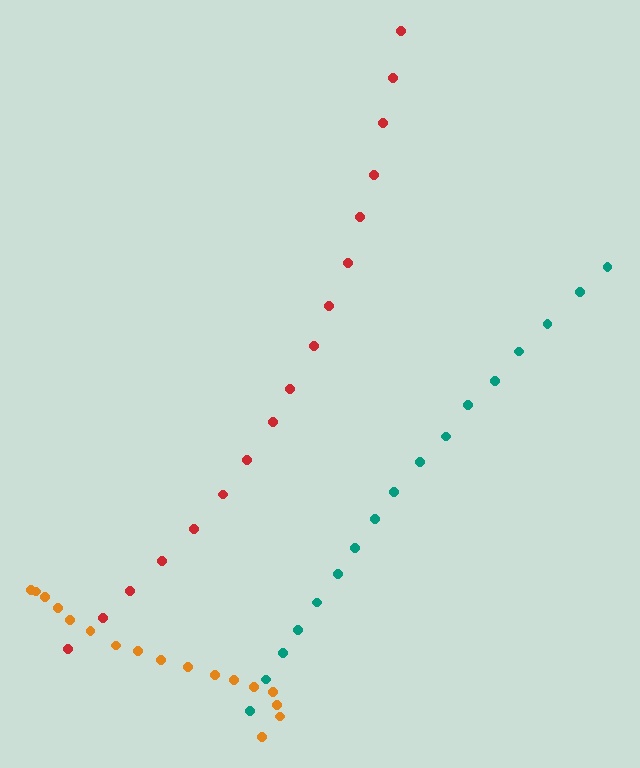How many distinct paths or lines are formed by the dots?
There are 3 distinct paths.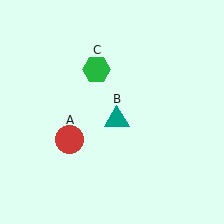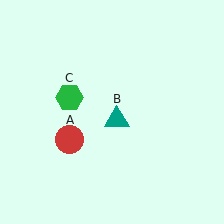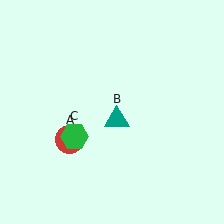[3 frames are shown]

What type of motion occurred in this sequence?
The green hexagon (object C) rotated counterclockwise around the center of the scene.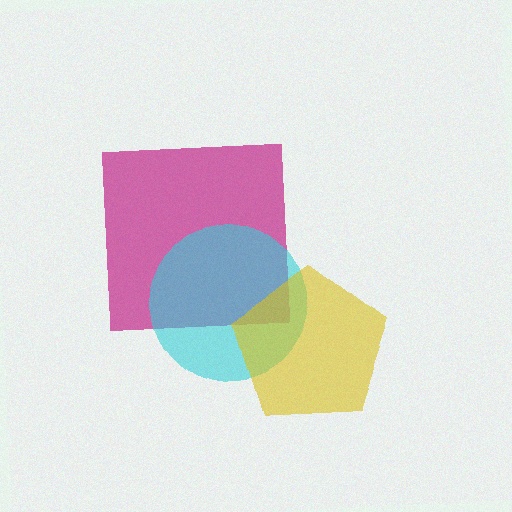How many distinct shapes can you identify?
There are 3 distinct shapes: a magenta square, a cyan circle, a yellow pentagon.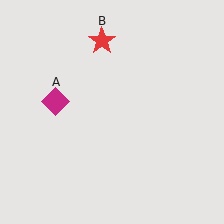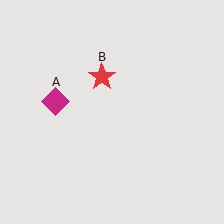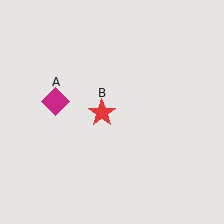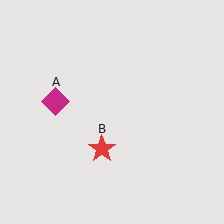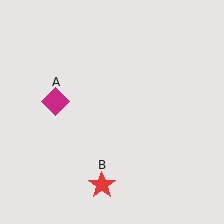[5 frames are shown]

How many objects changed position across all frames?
1 object changed position: red star (object B).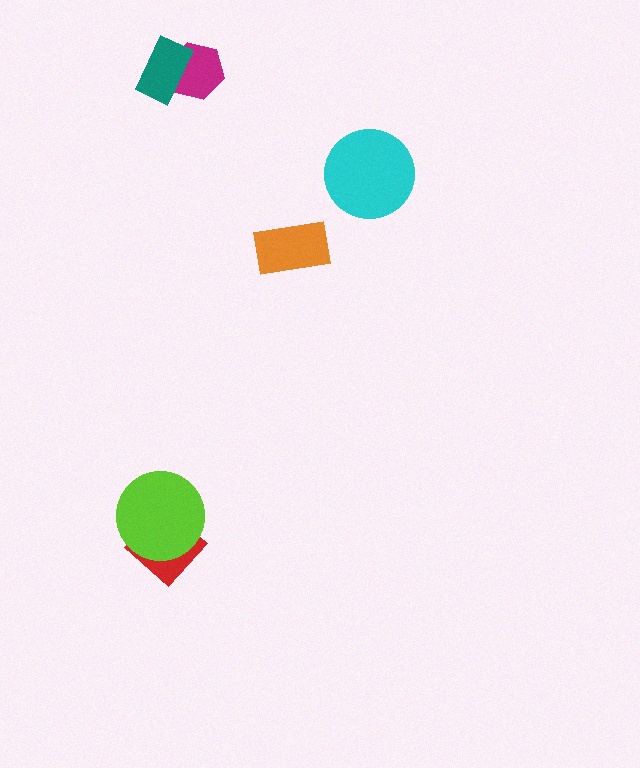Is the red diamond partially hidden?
Yes, it is partially covered by another shape.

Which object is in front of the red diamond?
The lime circle is in front of the red diamond.